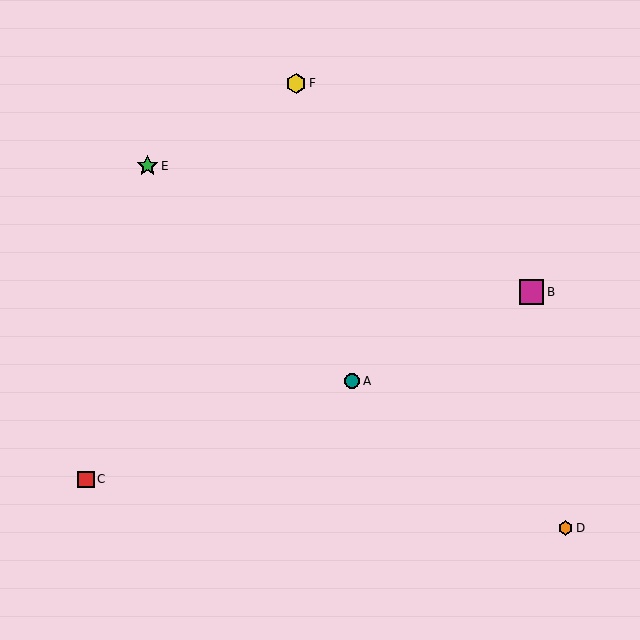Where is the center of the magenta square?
The center of the magenta square is at (532, 292).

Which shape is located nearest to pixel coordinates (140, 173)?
The green star (labeled E) at (148, 166) is nearest to that location.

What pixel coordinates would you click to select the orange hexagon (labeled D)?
Click at (566, 528) to select the orange hexagon D.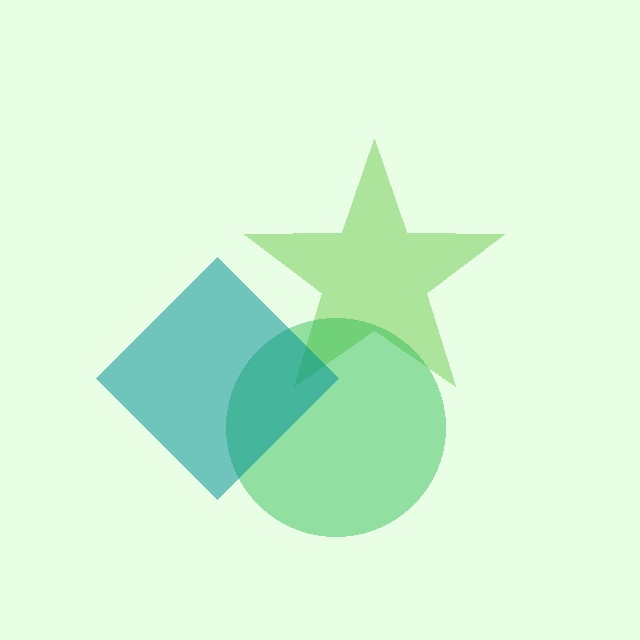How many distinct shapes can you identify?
There are 3 distinct shapes: a lime star, a green circle, a teal diamond.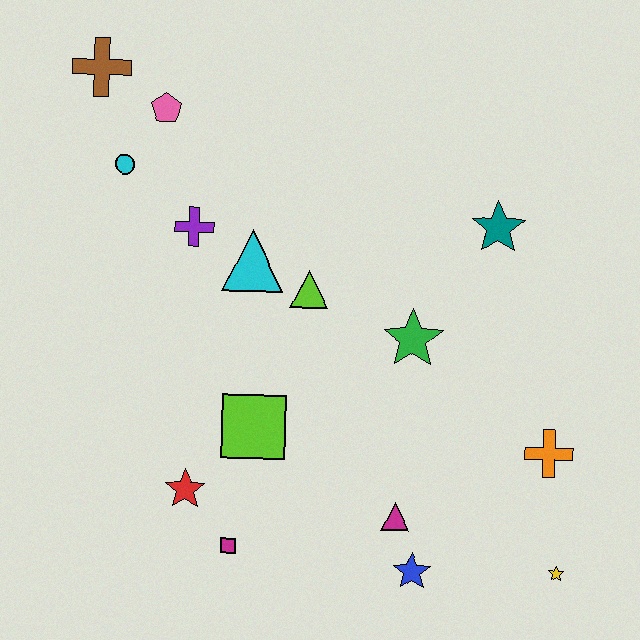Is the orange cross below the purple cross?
Yes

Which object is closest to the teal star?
The green star is closest to the teal star.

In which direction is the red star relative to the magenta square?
The red star is above the magenta square.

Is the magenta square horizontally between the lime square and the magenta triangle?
No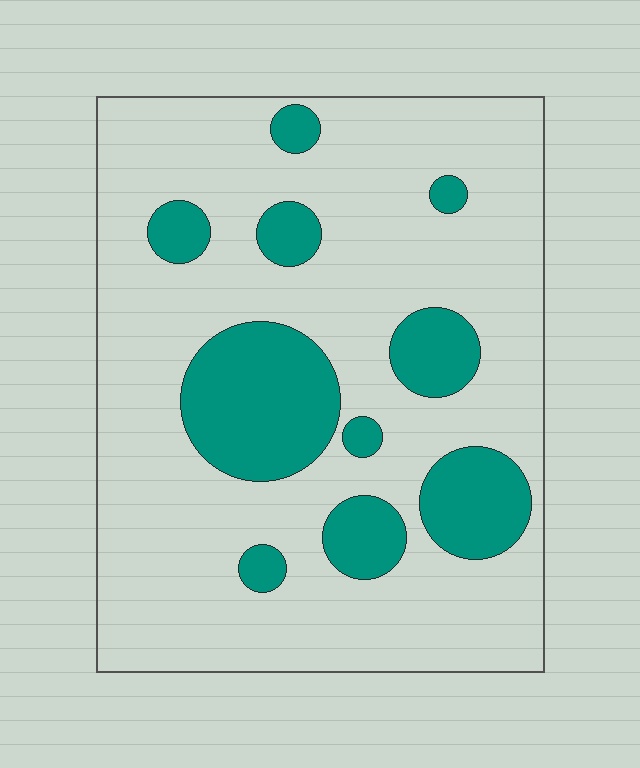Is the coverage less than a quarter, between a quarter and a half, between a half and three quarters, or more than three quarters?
Less than a quarter.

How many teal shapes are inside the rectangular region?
10.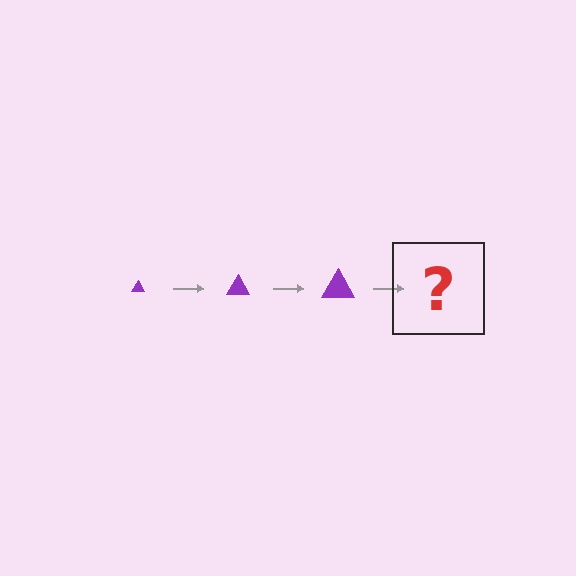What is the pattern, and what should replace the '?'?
The pattern is that the triangle gets progressively larger each step. The '?' should be a purple triangle, larger than the previous one.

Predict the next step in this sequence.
The next step is a purple triangle, larger than the previous one.